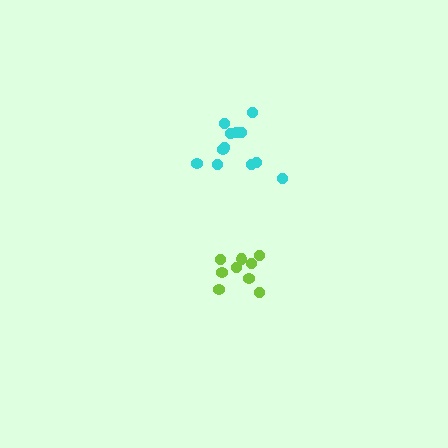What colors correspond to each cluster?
The clusters are colored: lime, cyan.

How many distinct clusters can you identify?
There are 2 distinct clusters.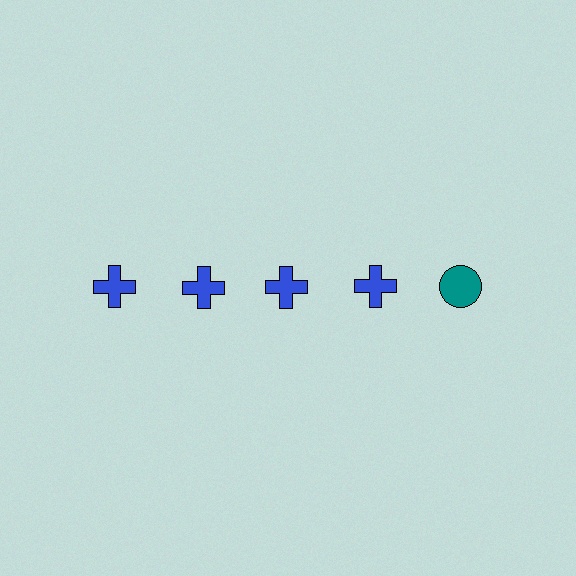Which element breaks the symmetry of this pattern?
The teal circle in the top row, rightmost column breaks the symmetry. All other shapes are blue crosses.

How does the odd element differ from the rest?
It differs in both color (teal instead of blue) and shape (circle instead of cross).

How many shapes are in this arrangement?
There are 5 shapes arranged in a grid pattern.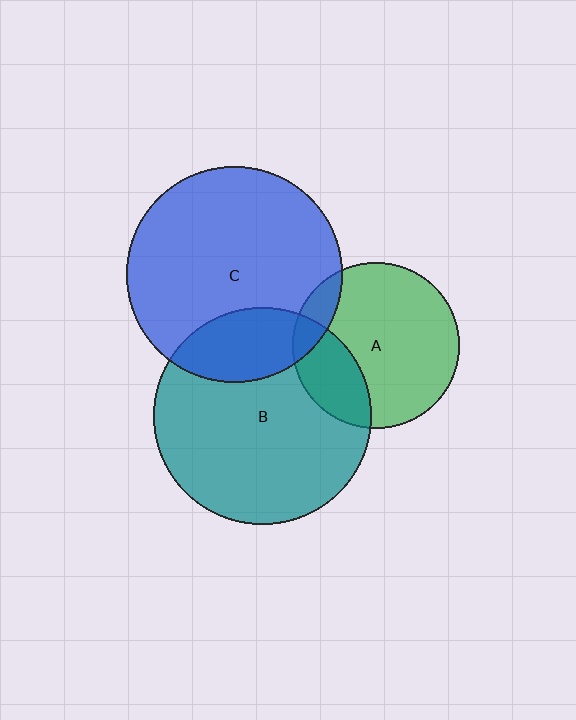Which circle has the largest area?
Circle B (teal).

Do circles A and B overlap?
Yes.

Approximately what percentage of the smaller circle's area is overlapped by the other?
Approximately 25%.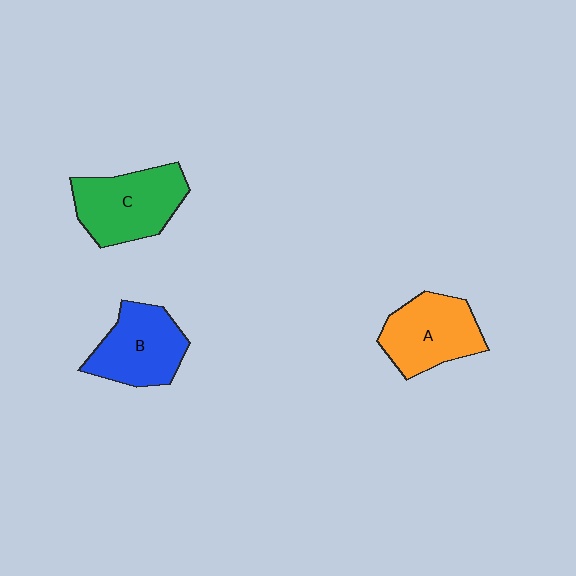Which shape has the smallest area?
Shape B (blue).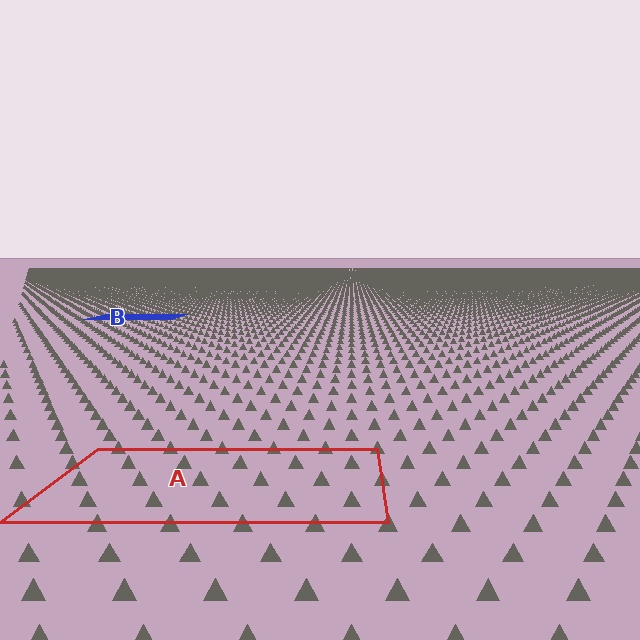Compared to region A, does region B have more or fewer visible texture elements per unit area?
Region B has more texture elements per unit area — they are packed more densely because it is farther away.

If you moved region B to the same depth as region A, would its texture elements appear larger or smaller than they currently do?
They would appear larger. At a closer depth, the same texture elements are projected at a bigger on-screen size.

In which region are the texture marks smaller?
The texture marks are smaller in region B, because it is farther away.